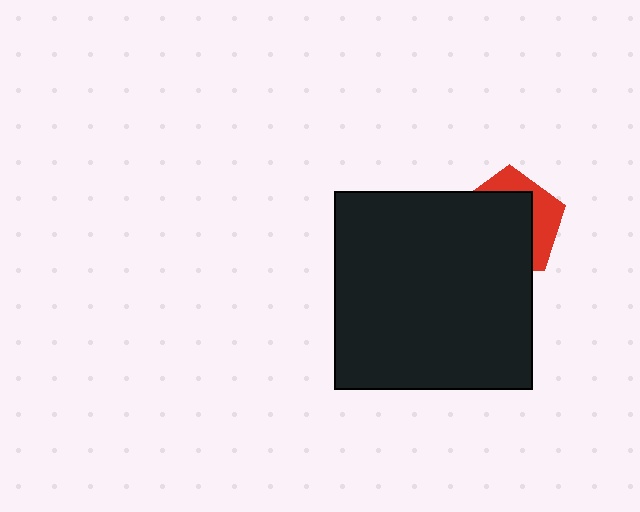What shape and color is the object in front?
The object in front is a black square.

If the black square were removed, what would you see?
You would see the complete red pentagon.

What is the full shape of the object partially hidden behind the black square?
The partially hidden object is a red pentagon.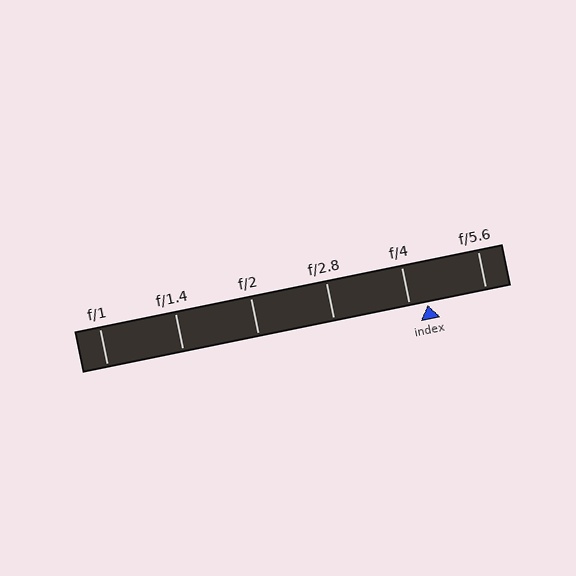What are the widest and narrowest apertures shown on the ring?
The widest aperture shown is f/1 and the narrowest is f/5.6.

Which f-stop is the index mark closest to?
The index mark is closest to f/4.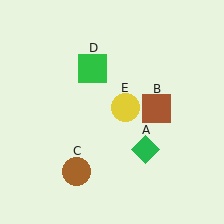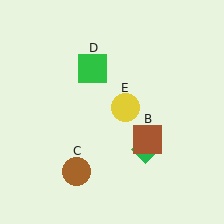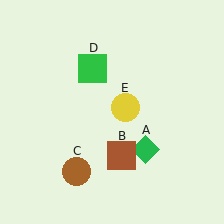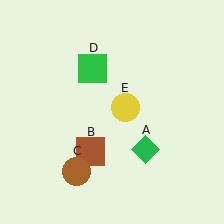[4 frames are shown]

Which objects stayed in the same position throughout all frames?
Green diamond (object A) and brown circle (object C) and green square (object D) and yellow circle (object E) remained stationary.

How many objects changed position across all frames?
1 object changed position: brown square (object B).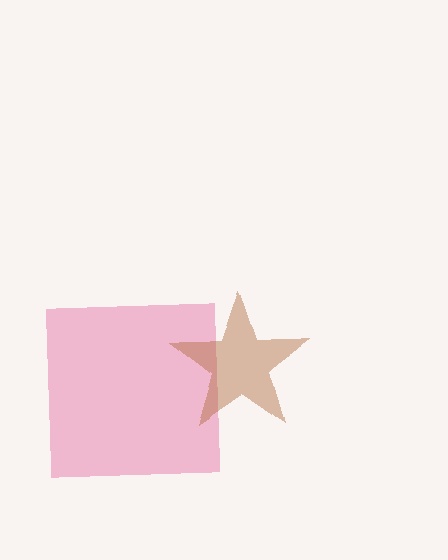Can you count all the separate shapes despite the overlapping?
Yes, there are 2 separate shapes.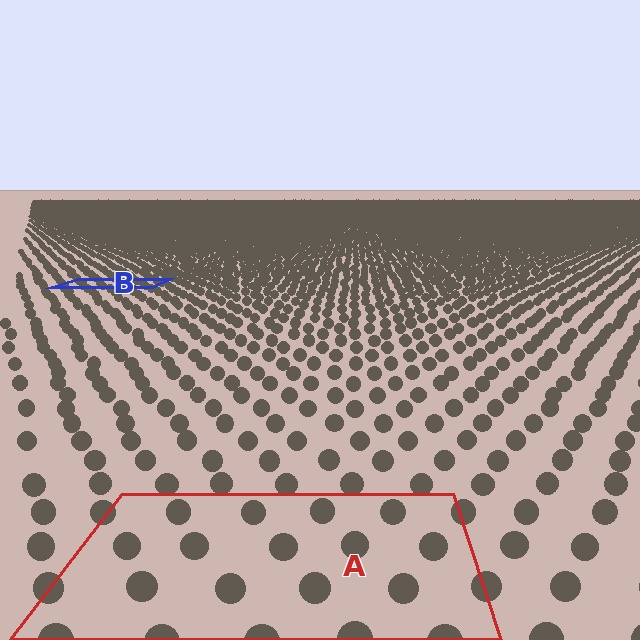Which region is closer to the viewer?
Region A is closer. The texture elements there are larger and more spread out.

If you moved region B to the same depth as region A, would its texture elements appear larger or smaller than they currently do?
They would appear larger. At a closer depth, the same texture elements are projected at a bigger on-screen size.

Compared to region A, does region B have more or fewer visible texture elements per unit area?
Region B has more texture elements per unit area — they are packed more densely because it is farther away.